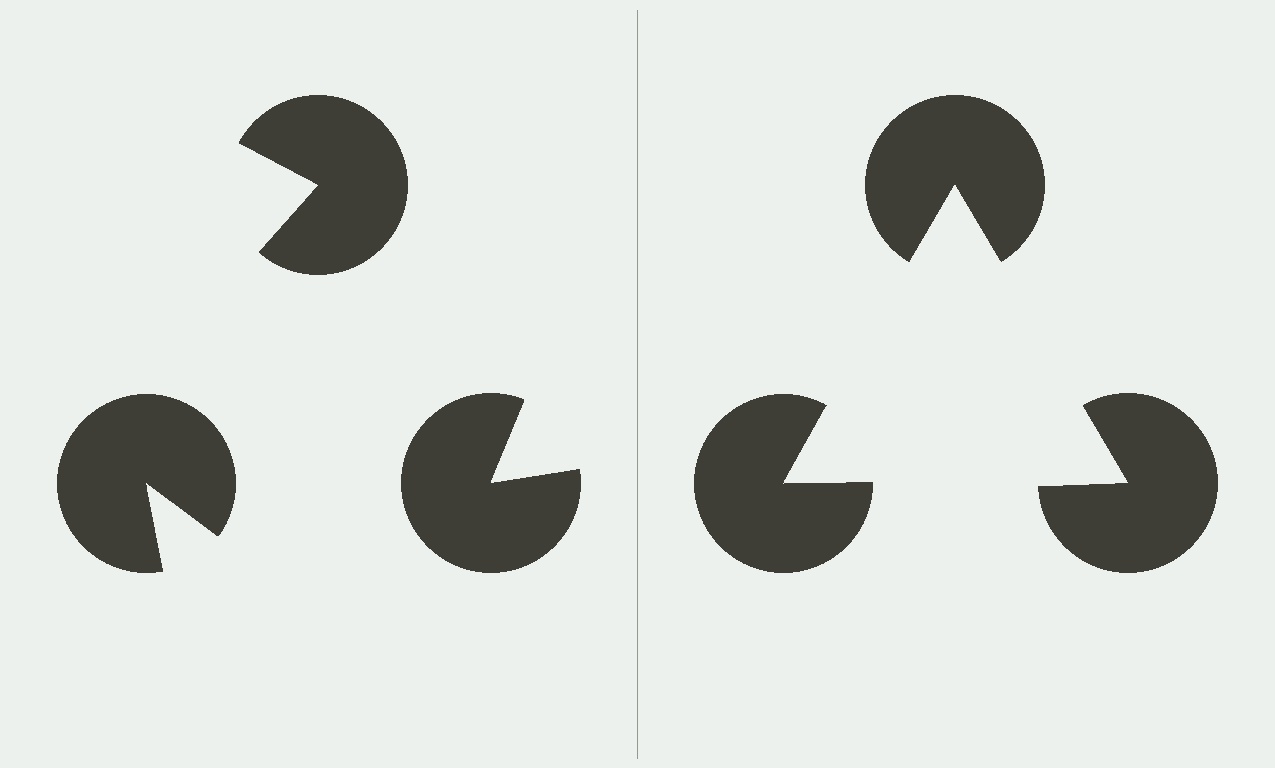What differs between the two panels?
The pac-man discs are positioned identically on both sides; only the wedge orientations differ. On the right they align to a triangle; on the left they are misaligned.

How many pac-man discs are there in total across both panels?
6 — 3 on each side.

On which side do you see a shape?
An illusory triangle appears on the right side. On the left side the wedge cuts are rotated, so no coherent shape forms.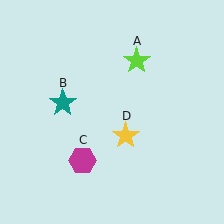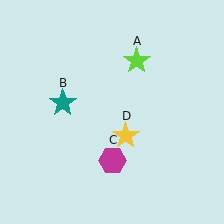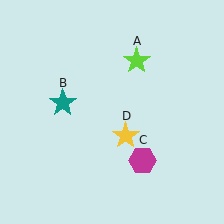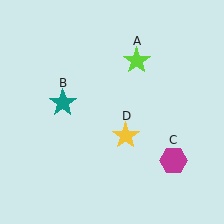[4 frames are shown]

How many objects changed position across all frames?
1 object changed position: magenta hexagon (object C).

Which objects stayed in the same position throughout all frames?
Lime star (object A) and teal star (object B) and yellow star (object D) remained stationary.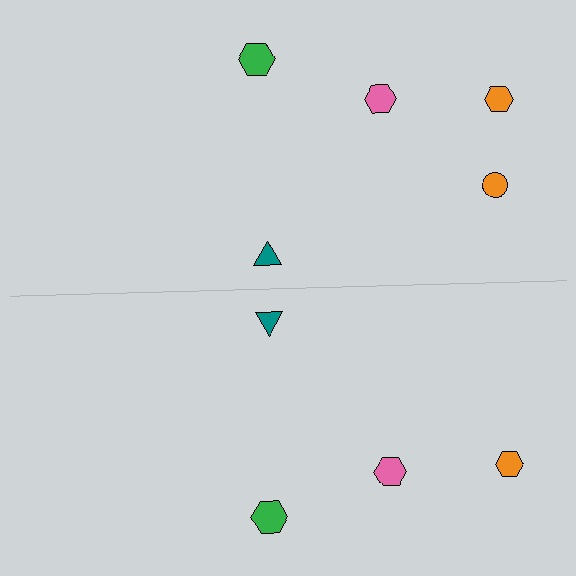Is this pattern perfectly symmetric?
No, the pattern is not perfectly symmetric. A orange circle is missing from the bottom side.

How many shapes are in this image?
There are 9 shapes in this image.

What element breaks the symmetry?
A orange circle is missing from the bottom side.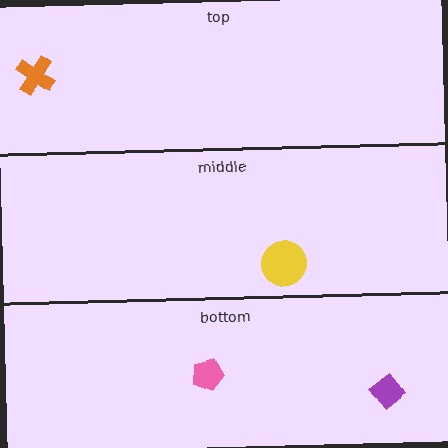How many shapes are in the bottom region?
2.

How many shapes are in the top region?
1.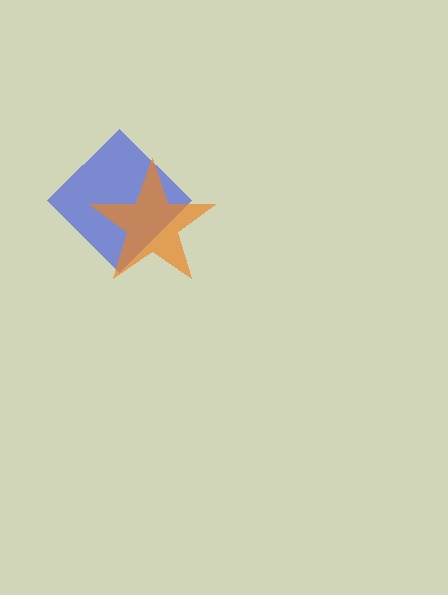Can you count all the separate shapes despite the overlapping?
Yes, there are 2 separate shapes.